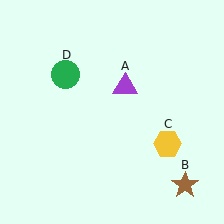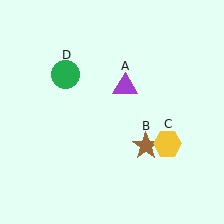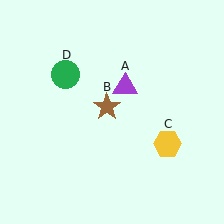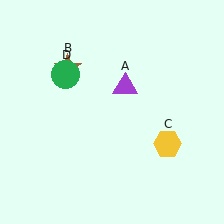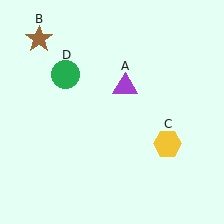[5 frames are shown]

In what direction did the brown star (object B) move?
The brown star (object B) moved up and to the left.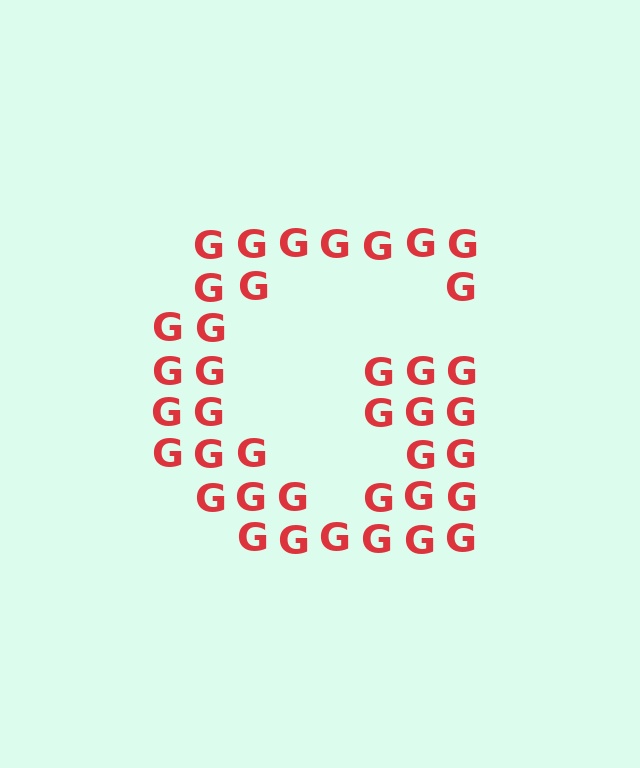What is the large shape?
The large shape is the letter G.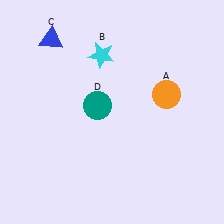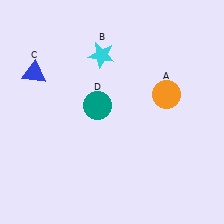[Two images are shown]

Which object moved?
The blue triangle (C) moved down.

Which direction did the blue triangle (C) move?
The blue triangle (C) moved down.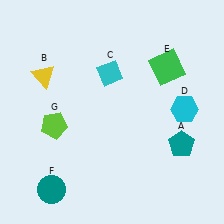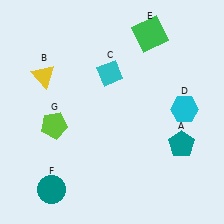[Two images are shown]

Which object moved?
The green square (E) moved up.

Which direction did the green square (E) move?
The green square (E) moved up.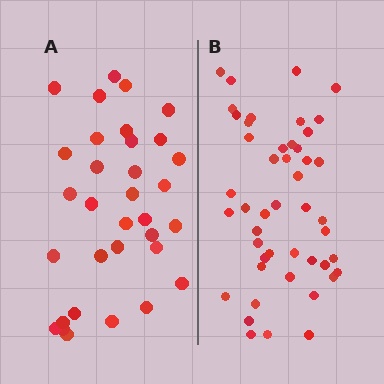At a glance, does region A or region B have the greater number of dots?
Region B (the right region) has more dots.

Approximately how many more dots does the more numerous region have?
Region B has approximately 15 more dots than region A.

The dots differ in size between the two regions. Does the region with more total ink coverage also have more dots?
No. Region A has more total ink coverage because its dots are larger, but region B actually contains more individual dots. Total area can be misleading — the number of items is what matters here.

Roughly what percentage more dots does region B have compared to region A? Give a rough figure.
About 40% more.